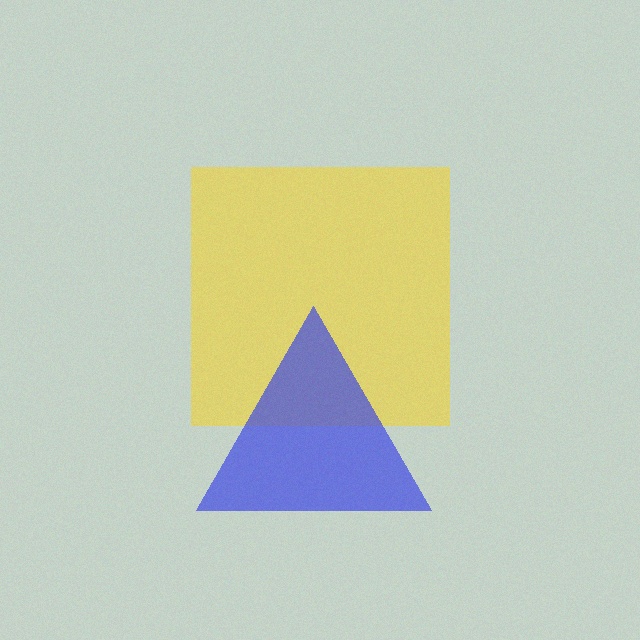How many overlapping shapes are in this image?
There are 2 overlapping shapes in the image.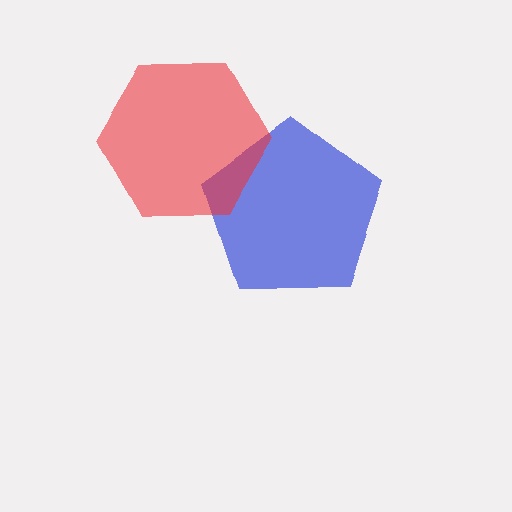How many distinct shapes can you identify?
There are 2 distinct shapes: a blue pentagon, a red hexagon.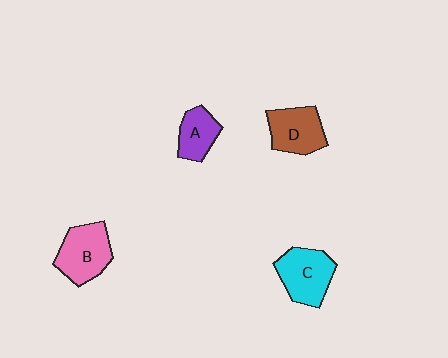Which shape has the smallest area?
Shape A (purple).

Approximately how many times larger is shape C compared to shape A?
Approximately 1.5 times.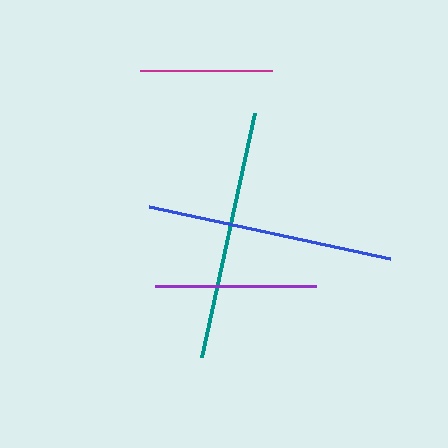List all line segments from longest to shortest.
From longest to shortest: teal, blue, purple, magenta.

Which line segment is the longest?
The teal line is the longest at approximately 250 pixels.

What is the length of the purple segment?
The purple segment is approximately 161 pixels long.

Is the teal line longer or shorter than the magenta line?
The teal line is longer than the magenta line.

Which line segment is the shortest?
The magenta line is the shortest at approximately 133 pixels.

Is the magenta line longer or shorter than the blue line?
The blue line is longer than the magenta line.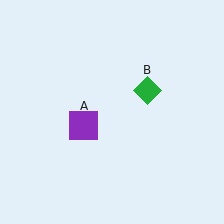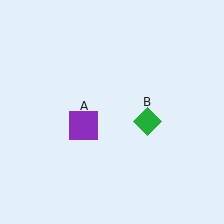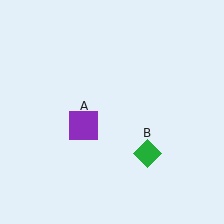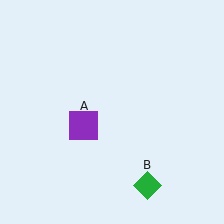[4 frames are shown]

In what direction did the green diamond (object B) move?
The green diamond (object B) moved down.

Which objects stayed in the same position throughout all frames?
Purple square (object A) remained stationary.